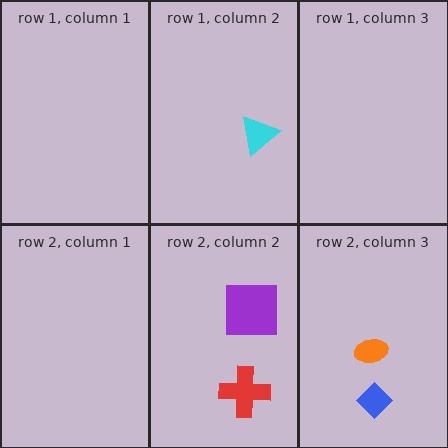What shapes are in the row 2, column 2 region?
The purple square, the red cross.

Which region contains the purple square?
The row 2, column 2 region.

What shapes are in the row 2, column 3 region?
The blue diamond, the orange ellipse.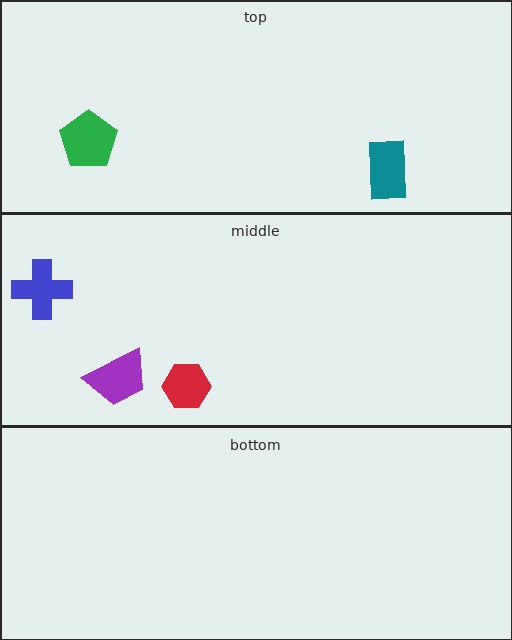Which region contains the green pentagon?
The top region.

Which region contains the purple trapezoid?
The middle region.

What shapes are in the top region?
The green pentagon, the teal rectangle.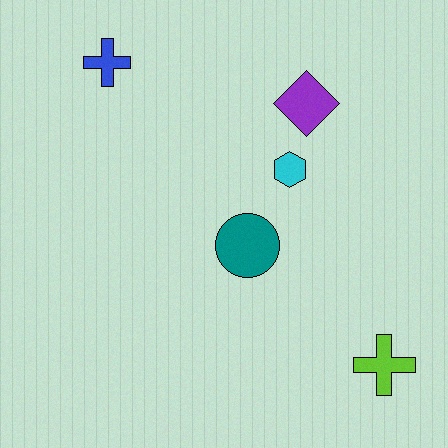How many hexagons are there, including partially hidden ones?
There is 1 hexagon.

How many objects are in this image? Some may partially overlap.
There are 5 objects.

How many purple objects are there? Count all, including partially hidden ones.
There is 1 purple object.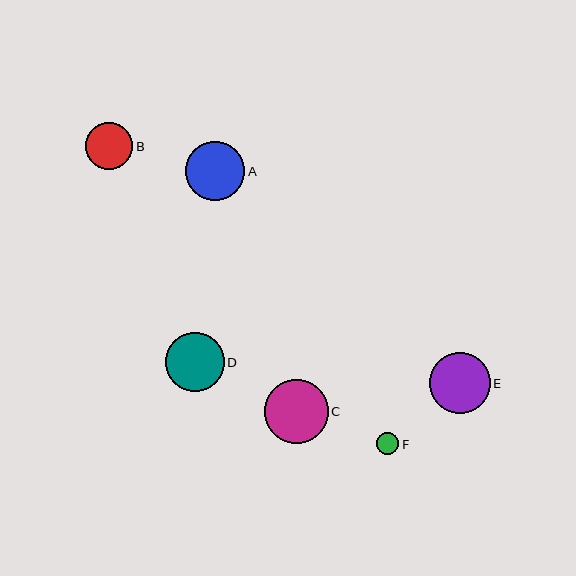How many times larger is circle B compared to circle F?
Circle B is approximately 2.1 times the size of circle F.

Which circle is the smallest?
Circle F is the smallest with a size of approximately 22 pixels.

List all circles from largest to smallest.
From largest to smallest: C, E, A, D, B, F.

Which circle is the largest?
Circle C is the largest with a size of approximately 64 pixels.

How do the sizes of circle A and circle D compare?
Circle A and circle D are approximately the same size.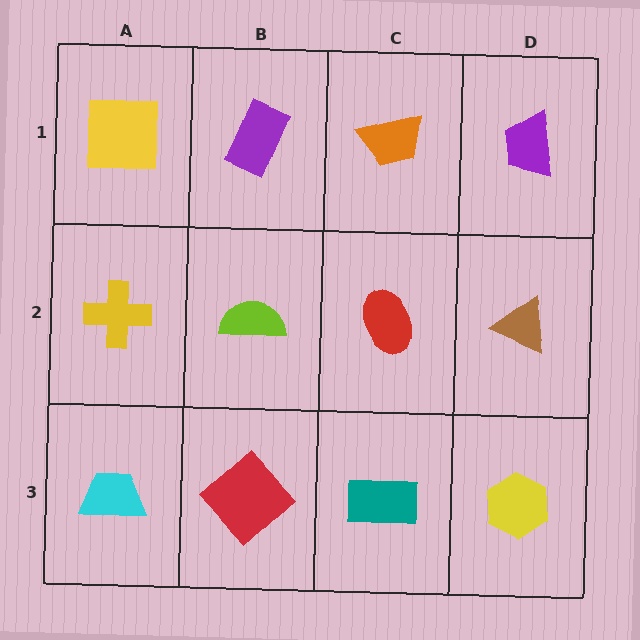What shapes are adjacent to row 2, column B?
A purple rectangle (row 1, column B), a red diamond (row 3, column B), a yellow cross (row 2, column A), a red ellipse (row 2, column C).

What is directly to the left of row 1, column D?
An orange trapezoid.